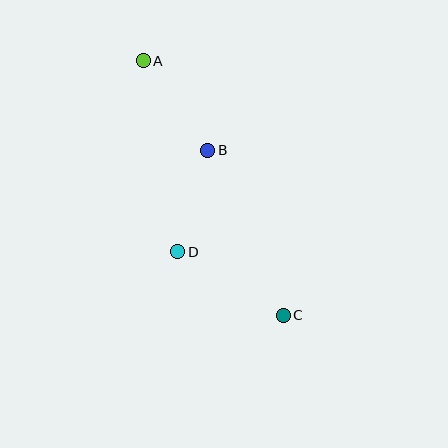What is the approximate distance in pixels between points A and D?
The distance between A and D is approximately 194 pixels.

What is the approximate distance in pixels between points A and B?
The distance between A and B is approximately 111 pixels.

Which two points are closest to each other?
Points B and D are closest to each other.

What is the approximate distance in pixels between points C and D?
The distance between C and D is approximately 124 pixels.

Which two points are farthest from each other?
Points A and C are farthest from each other.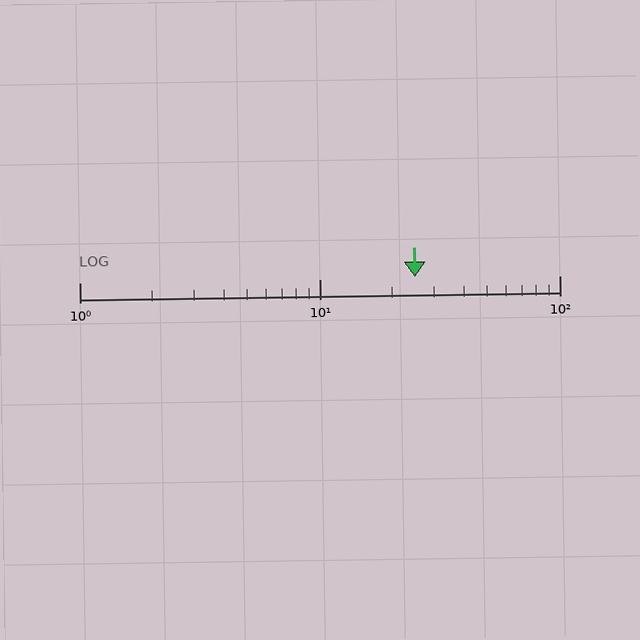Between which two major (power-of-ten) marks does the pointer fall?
The pointer is between 10 and 100.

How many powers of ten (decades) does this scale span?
The scale spans 2 decades, from 1 to 100.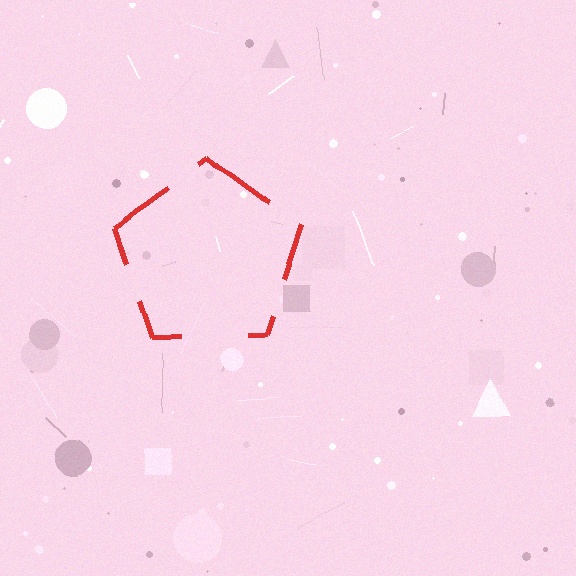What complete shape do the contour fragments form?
The contour fragments form a pentagon.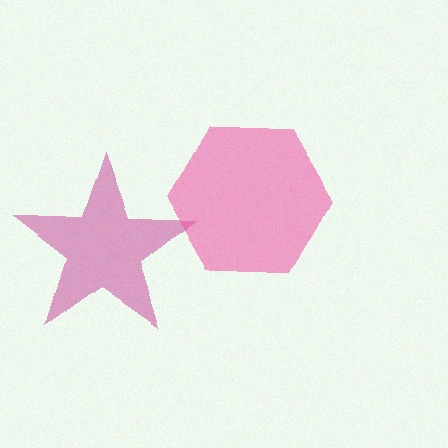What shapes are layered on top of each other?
The layered shapes are: a magenta star, a pink hexagon.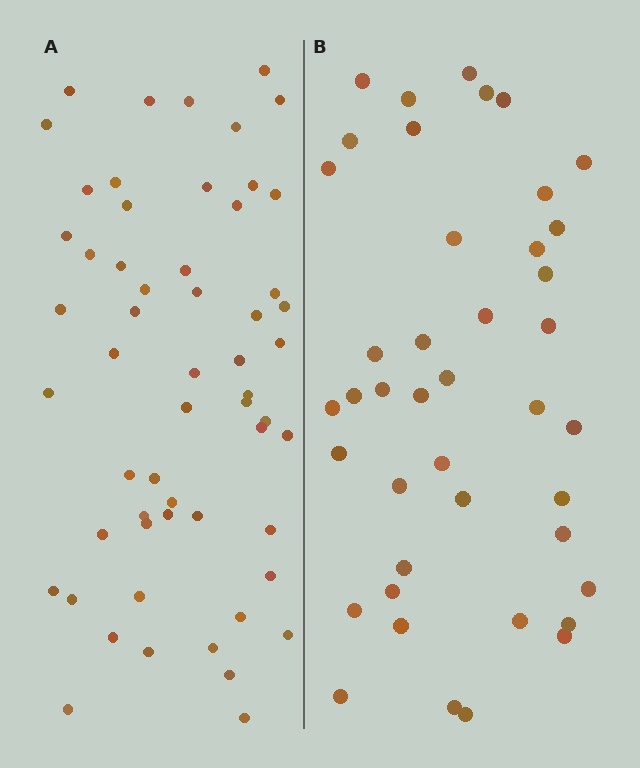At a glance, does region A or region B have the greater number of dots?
Region A (the left region) has more dots.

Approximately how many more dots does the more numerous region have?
Region A has approximately 15 more dots than region B.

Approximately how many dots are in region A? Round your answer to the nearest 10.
About 60 dots. (The exact count is 57, which rounds to 60.)